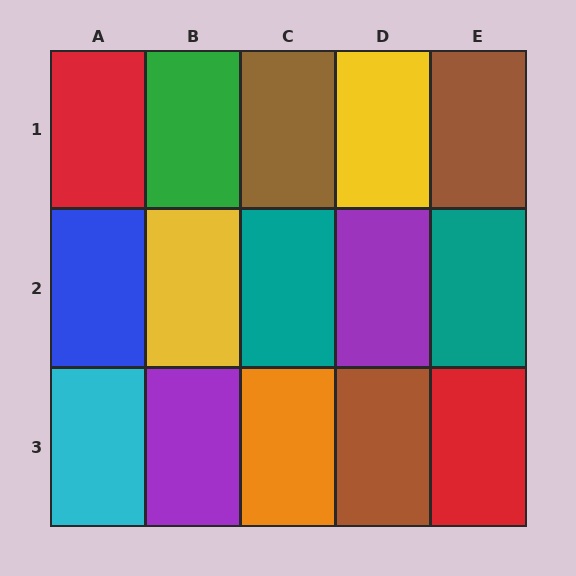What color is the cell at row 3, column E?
Red.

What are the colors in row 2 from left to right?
Blue, yellow, teal, purple, teal.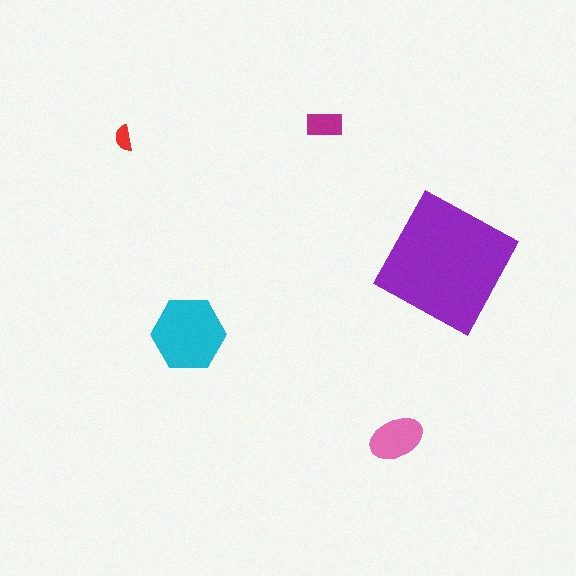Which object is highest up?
The magenta rectangle is topmost.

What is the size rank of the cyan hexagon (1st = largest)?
2nd.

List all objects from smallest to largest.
The red semicircle, the magenta rectangle, the pink ellipse, the cyan hexagon, the purple square.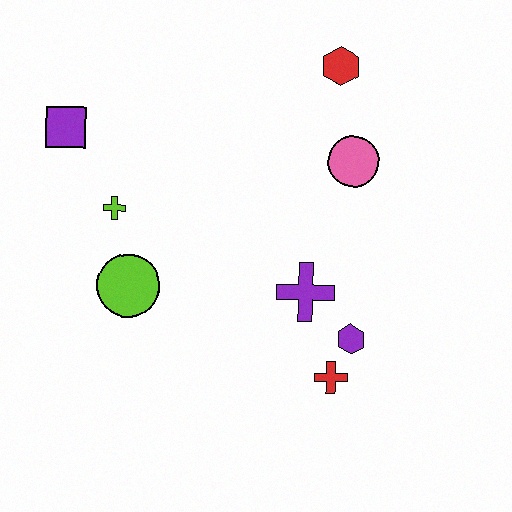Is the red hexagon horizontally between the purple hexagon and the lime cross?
Yes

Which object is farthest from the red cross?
The purple square is farthest from the red cross.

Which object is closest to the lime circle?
The lime cross is closest to the lime circle.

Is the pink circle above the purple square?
No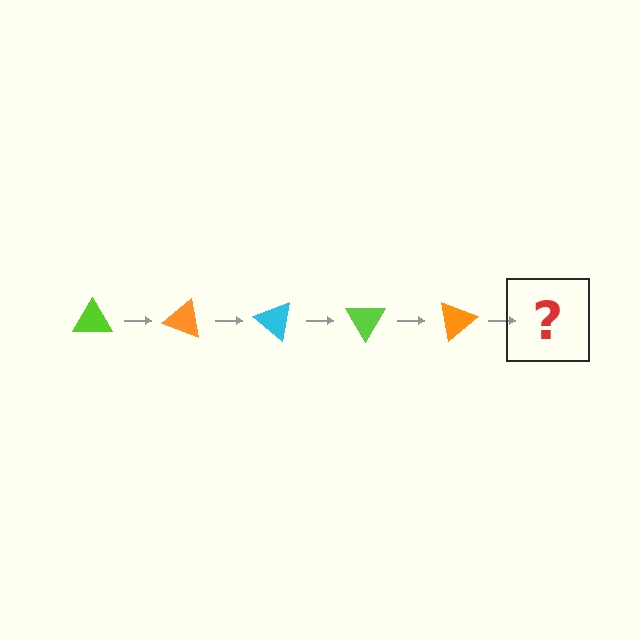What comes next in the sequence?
The next element should be a cyan triangle, rotated 100 degrees from the start.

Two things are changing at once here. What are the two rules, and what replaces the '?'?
The two rules are that it rotates 20 degrees each step and the color cycles through lime, orange, and cyan. The '?' should be a cyan triangle, rotated 100 degrees from the start.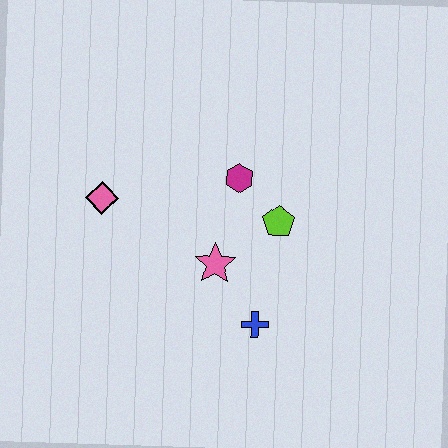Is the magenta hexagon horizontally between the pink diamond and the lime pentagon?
Yes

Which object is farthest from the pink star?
The pink diamond is farthest from the pink star.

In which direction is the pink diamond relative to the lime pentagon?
The pink diamond is to the left of the lime pentagon.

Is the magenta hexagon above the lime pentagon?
Yes